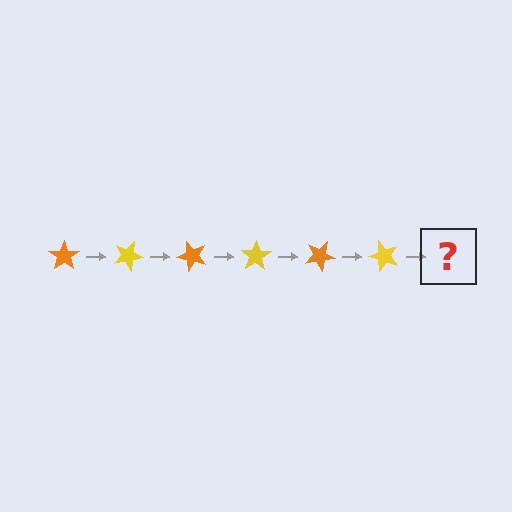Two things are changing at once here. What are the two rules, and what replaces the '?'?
The two rules are that it rotates 25 degrees each step and the color cycles through orange and yellow. The '?' should be an orange star, rotated 150 degrees from the start.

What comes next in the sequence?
The next element should be an orange star, rotated 150 degrees from the start.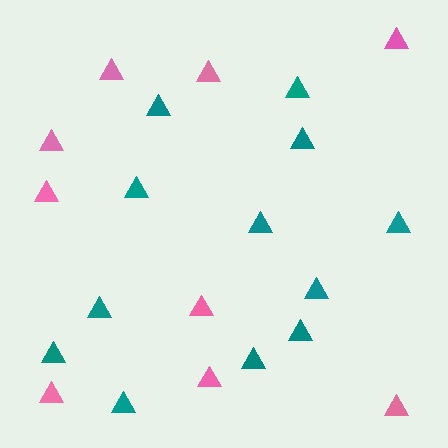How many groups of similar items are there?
There are 2 groups: one group of teal triangles (12) and one group of pink triangles (9).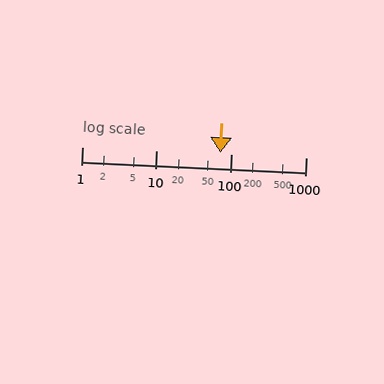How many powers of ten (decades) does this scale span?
The scale spans 3 decades, from 1 to 1000.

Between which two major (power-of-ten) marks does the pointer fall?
The pointer is between 10 and 100.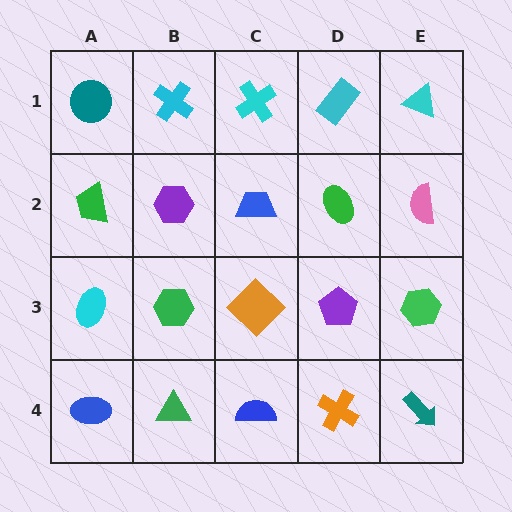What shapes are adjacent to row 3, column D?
A green ellipse (row 2, column D), an orange cross (row 4, column D), an orange diamond (row 3, column C), a green hexagon (row 3, column E).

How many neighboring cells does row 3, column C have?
4.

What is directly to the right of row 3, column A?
A green hexagon.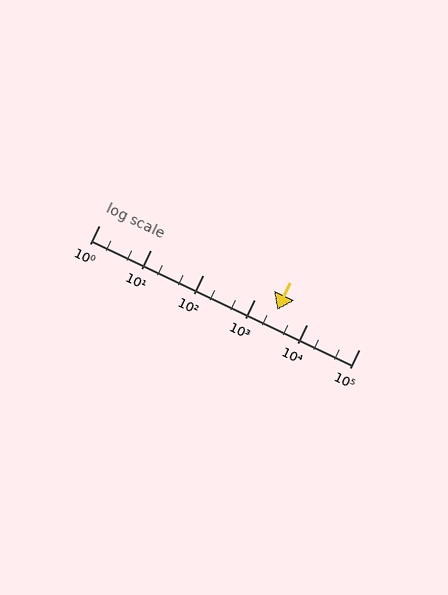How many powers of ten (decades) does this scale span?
The scale spans 5 decades, from 1 to 100000.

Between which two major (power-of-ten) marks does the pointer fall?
The pointer is between 1000 and 10000.